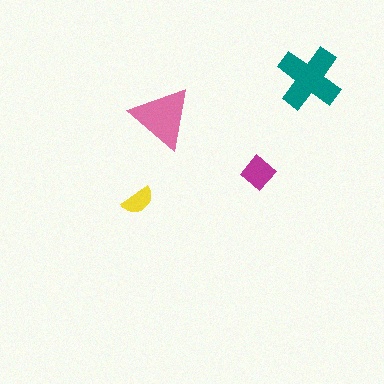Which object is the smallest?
The yellow semicircle.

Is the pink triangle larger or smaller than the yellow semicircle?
Larger.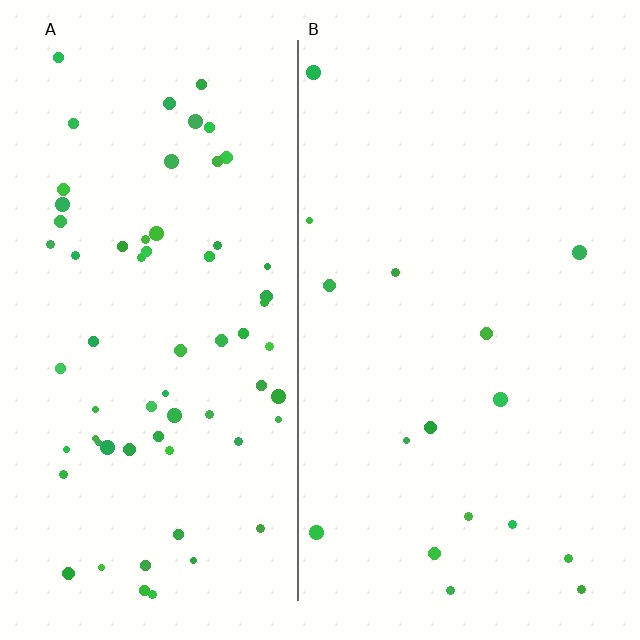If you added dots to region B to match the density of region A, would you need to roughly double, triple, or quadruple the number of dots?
Approximately quadruple.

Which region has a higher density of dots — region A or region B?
A (the left).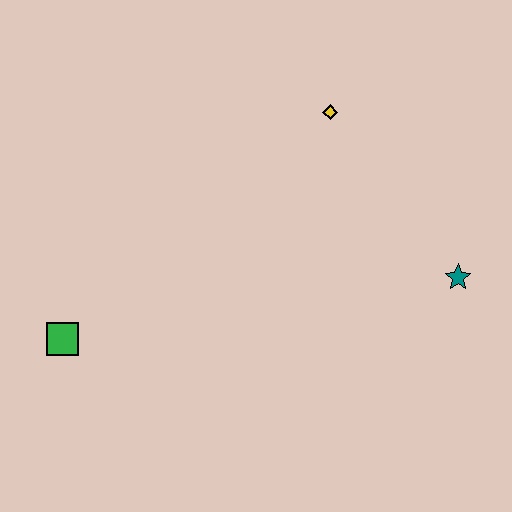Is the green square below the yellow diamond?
Yes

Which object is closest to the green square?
The yellow diamond is closest to the green square.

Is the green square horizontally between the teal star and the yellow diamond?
No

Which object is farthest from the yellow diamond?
The green square is farthest from the yellow diamond.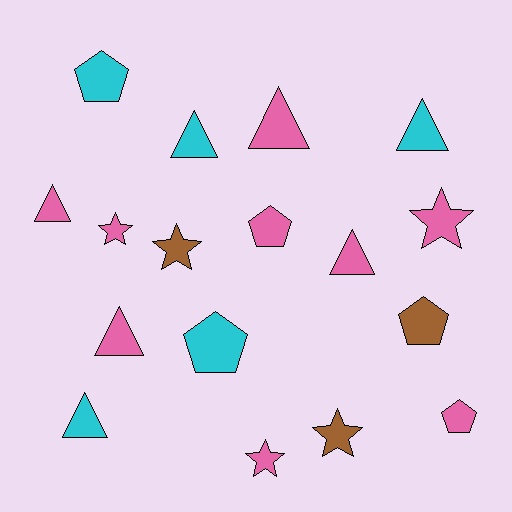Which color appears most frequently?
Pink, with 9 objects.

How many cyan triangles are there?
There are 3 cyan triangles.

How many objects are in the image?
There are 17 objects.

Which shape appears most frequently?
Triangle, with 7 objects.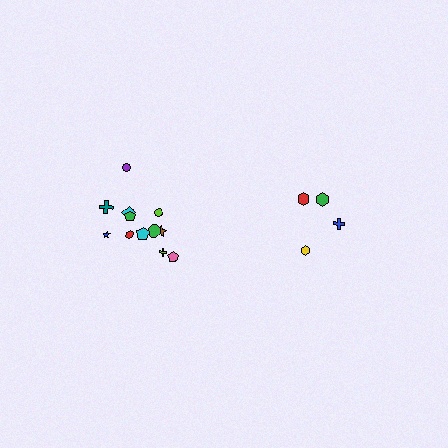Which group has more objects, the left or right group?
The left group.